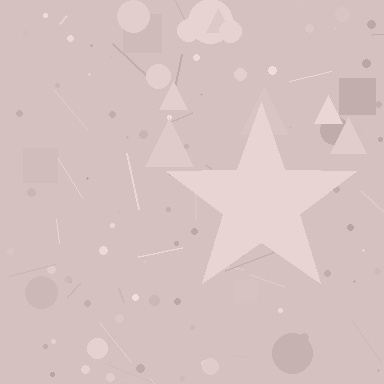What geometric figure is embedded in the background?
A star is embedded in the background.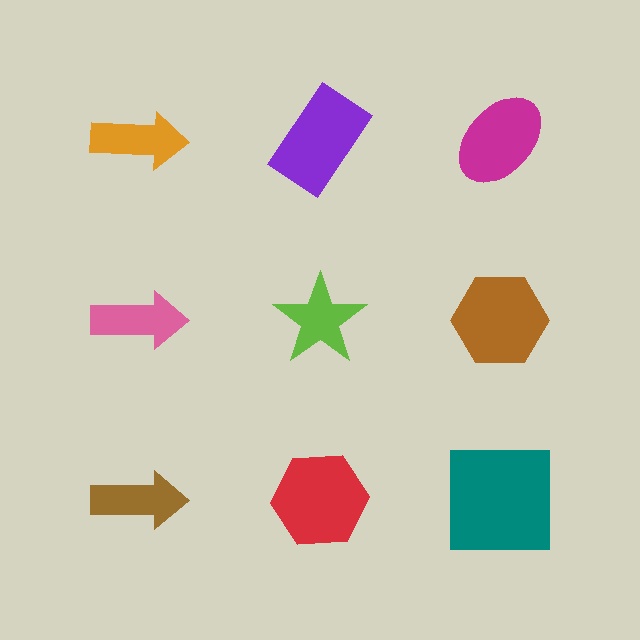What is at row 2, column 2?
A lime star.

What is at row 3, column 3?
A teal square.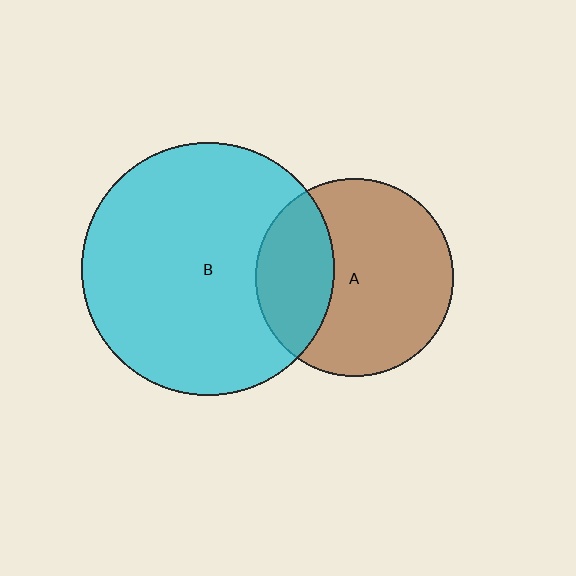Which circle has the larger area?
Circle B (cyan).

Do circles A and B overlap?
Yes.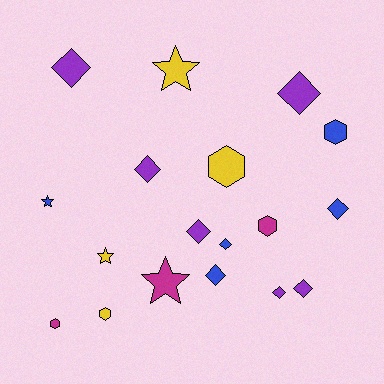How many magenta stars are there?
There is 1 magenta star.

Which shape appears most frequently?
Diamond, with 9 objects.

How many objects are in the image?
There are 18 objects.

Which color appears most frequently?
Purple, with 6 objects.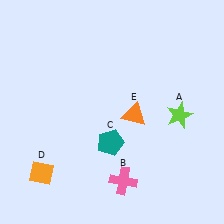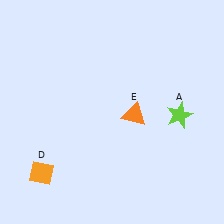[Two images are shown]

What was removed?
The teal pentagon (C), the pink cross (B) were removed in Image 2.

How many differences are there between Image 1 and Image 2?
There are 2 differences between the two images.